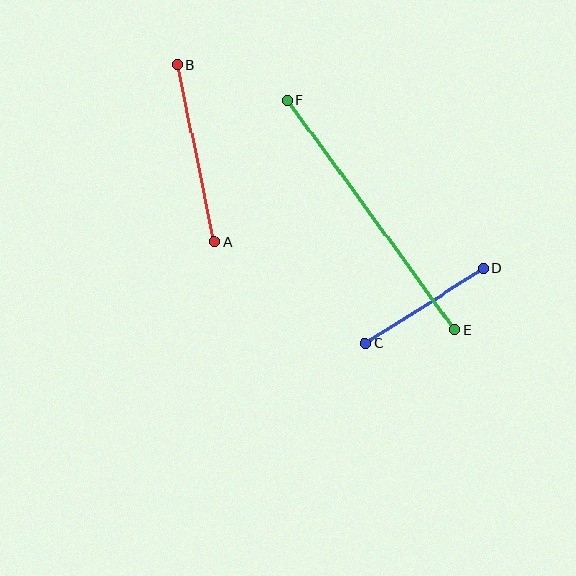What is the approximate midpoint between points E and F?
The midpoint is at approximately (371, 215) pixels.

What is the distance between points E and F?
The distance is approximately 284 pixels.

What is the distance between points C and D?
The distance is approximately 139 pixels.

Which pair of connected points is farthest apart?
Points E and F are farthest apart.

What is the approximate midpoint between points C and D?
The midpoint is at approximately (424, 306) pixels.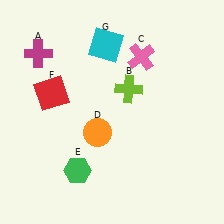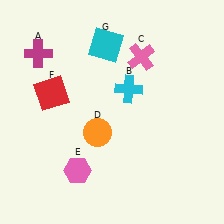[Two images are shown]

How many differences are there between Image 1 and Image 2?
There are 2 differences between the two images.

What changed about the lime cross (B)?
In Image 1, B is lime. In Image 2, it changed to cyan.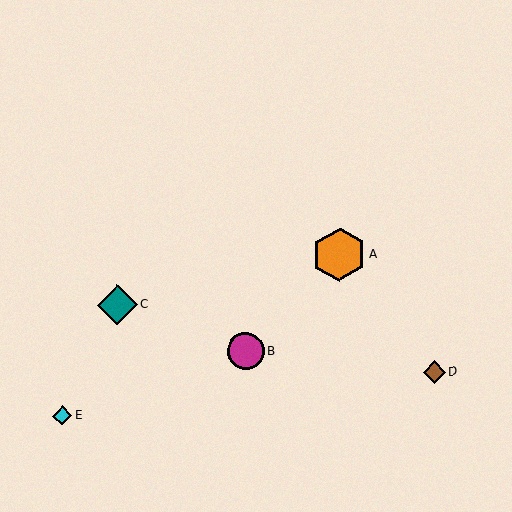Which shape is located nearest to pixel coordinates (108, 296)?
The teal diamond (labeled C) at (117, 305) is nearest to that location.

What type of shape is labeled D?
Shape D is a brown diamond.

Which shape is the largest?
The orange hexagon (labeled A) is the largest.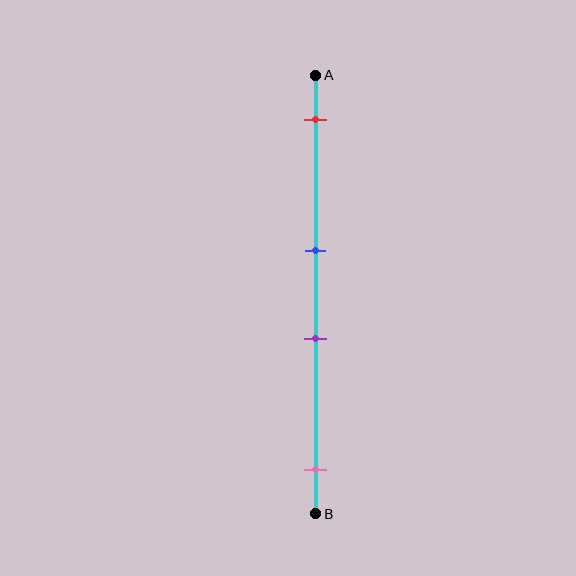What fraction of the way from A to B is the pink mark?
The pink mark is approximately 90% (0.9) of the way from A to B.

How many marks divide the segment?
There are 4 marks dividing the segment.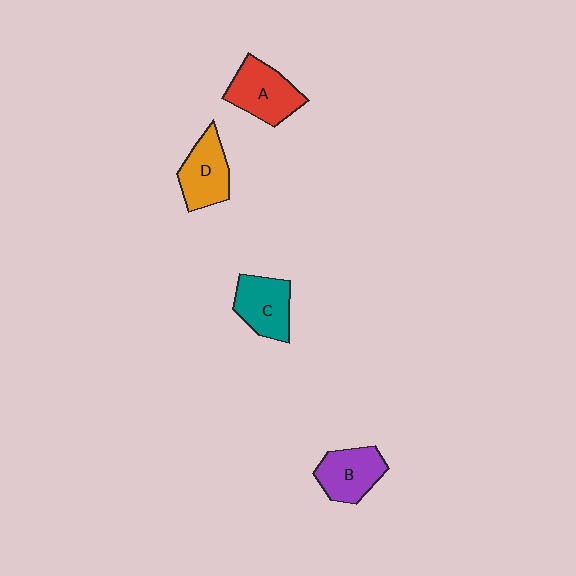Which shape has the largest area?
Shape A (red).